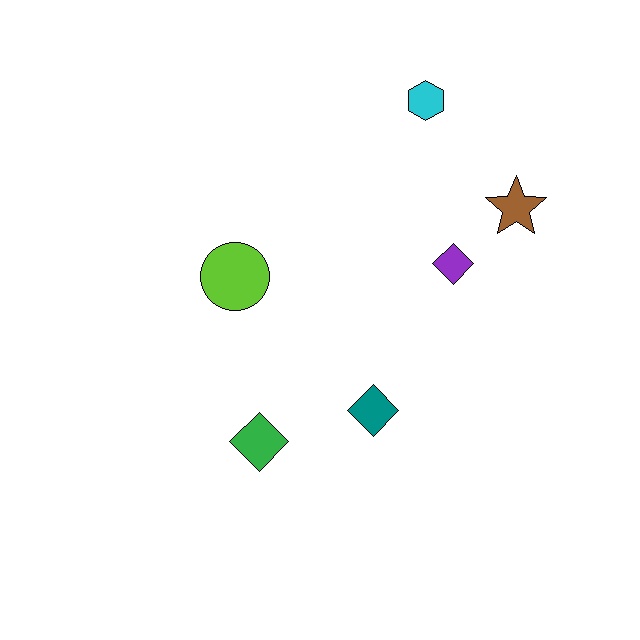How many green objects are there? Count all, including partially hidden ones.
There is 1 green object.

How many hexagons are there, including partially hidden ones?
There is 1 hexagon.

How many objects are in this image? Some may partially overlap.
There are 6 objects.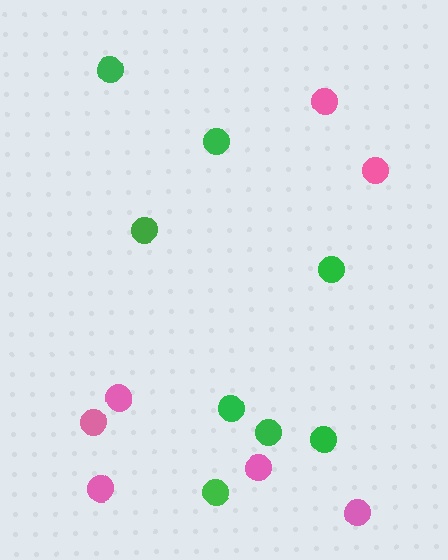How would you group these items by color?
There are 2 groups: one group of pink circles (7) and one group of green circles (8).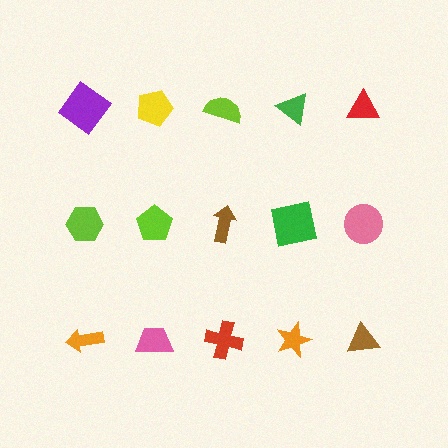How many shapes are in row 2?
5 shapes.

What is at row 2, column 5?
A pink circle.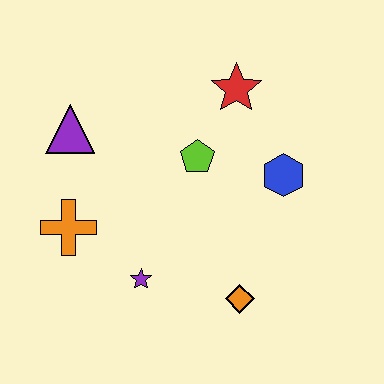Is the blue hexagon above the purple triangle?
No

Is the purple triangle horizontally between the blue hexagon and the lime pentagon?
No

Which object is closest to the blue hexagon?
The lime pentagon is closest to the blue hexagon.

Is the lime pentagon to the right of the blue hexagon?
No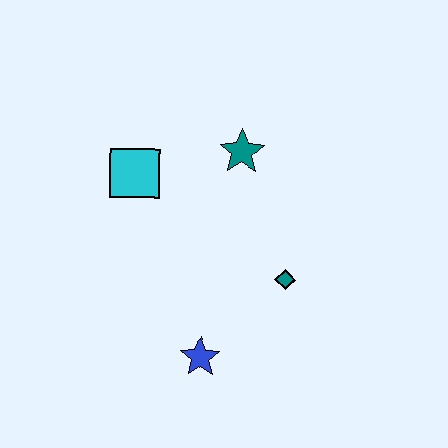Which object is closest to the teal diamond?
The blue star is closest to the teal diamond.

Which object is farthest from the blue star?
The teal star is farthest from the blue star.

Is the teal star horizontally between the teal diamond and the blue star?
Yes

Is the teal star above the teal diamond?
Yes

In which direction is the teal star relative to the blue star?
The teal star is above the blue star.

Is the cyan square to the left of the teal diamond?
Yes